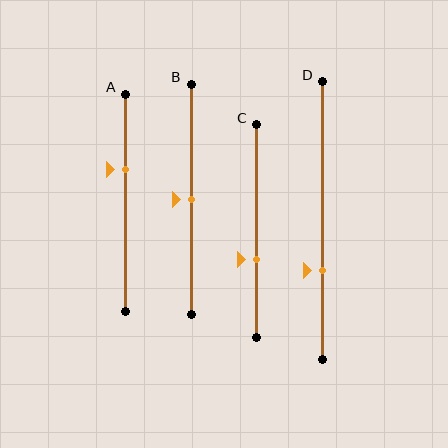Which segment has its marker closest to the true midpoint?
Segment B has its marker closest to the true midpoint.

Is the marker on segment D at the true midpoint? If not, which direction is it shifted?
No, the marker on segment D is shifted downward by about 18% of the segment length.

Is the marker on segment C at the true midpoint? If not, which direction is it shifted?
No, the marker on segment C is shifted downward by about 13% of the segment length.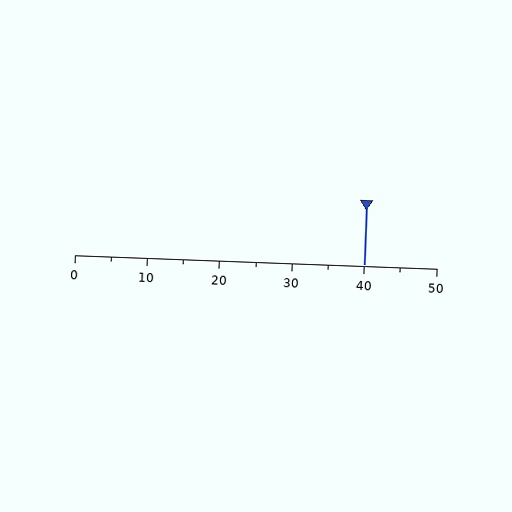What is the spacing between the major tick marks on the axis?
The major ticks are spaced 10 apart.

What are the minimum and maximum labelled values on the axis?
The axis runs from 0 to 50.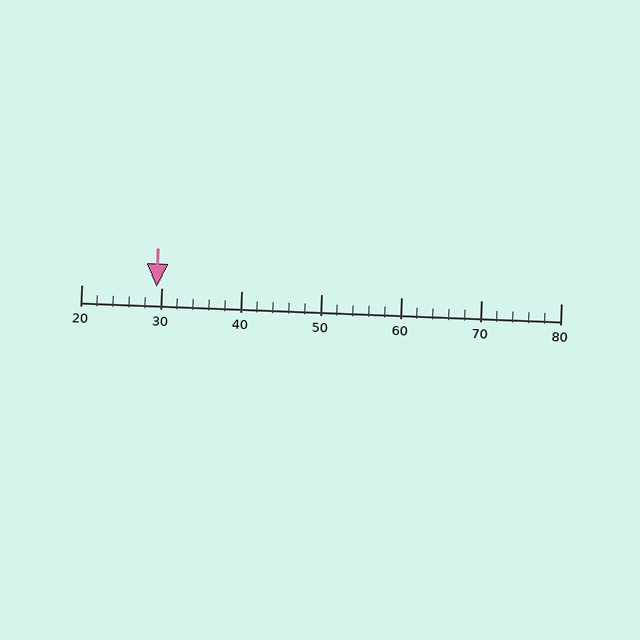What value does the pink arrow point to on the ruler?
The pink arrow points to approximately 29.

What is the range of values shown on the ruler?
The ruler shows values from 20 to 80.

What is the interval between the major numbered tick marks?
The major tick marks are spaced 10 units apart.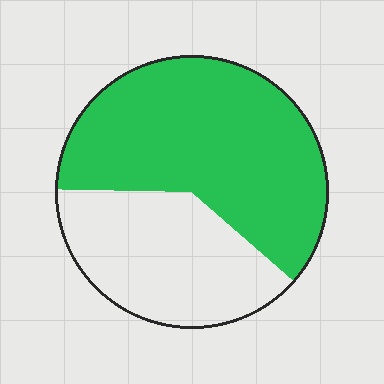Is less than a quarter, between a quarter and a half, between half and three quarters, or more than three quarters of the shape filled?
Between half and three quarters.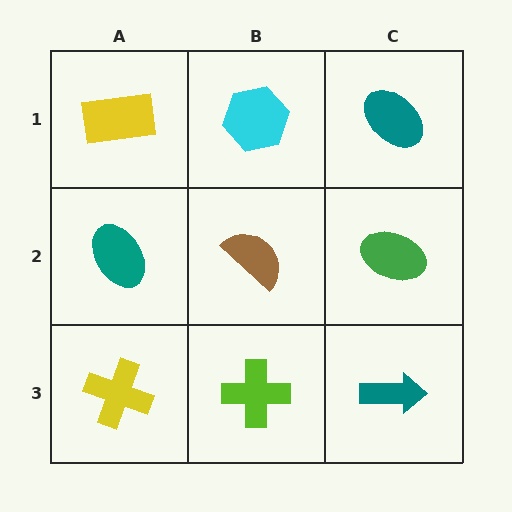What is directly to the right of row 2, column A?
A brown semicircle.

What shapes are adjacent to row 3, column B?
A brown semicircle (row 2, column B), a yellow cross (row 3, column A), a teal arrow (row 3, column C).